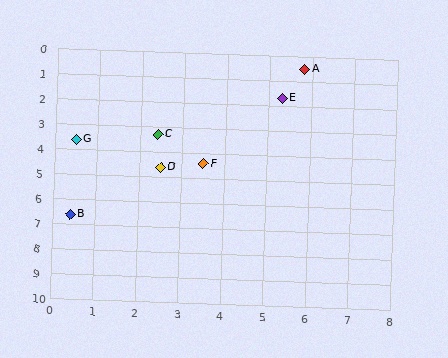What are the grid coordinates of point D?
Point D is at approximately (2.5, 4.6).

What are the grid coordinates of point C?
Point C is at approximately (2.4, 3.3).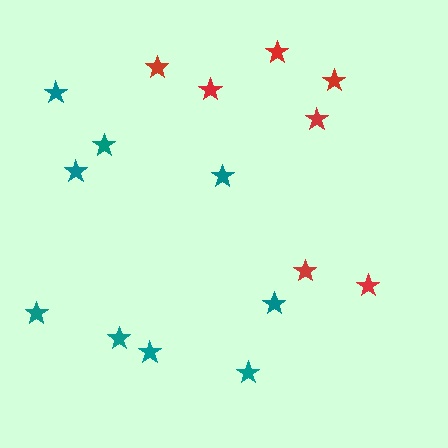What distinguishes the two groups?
There are 2 groups: one group of red stars (7) and one group of teal stars (9).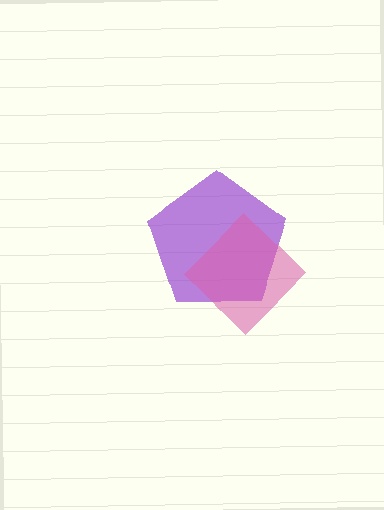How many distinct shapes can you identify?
There are 2 distinct shapes: a purple pentagon, a pink diamond.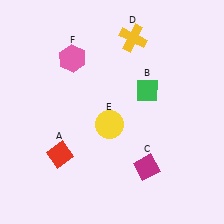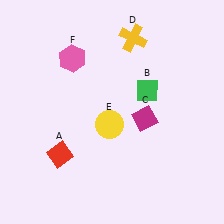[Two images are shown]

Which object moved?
The magenta diamond (C) moved up.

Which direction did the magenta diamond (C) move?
The magenta diamond (C) moved up.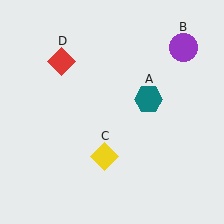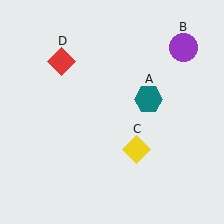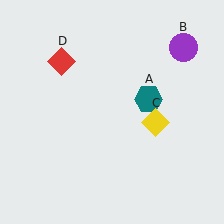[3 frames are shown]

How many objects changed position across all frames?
1 object changed position: yellow diamond (object C).